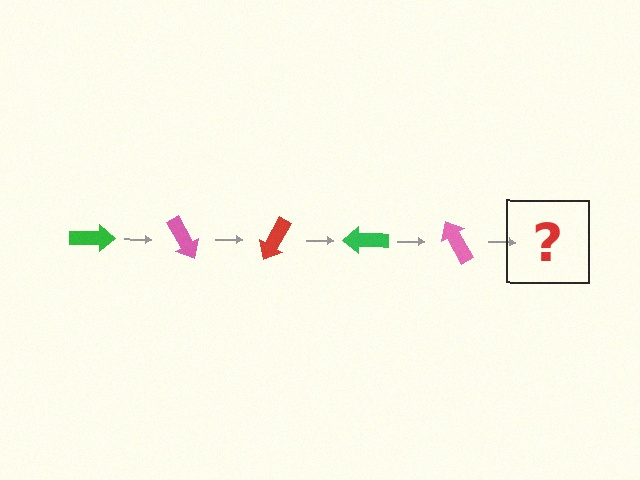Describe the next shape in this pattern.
It should be a red arrow, rotated 300 degrees from the start.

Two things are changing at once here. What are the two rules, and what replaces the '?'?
The two rules are that it rotates 60 degrees each step and the color cycles through green, pink, and red. The '?' should be a red arrow, rotated 300 degrees from the start.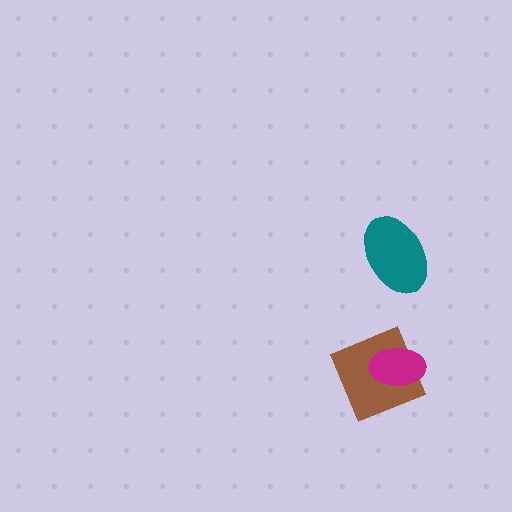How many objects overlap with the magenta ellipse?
1 object overlaps with the magenta ellipse.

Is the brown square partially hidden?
Yes, it is partially covered by another shape.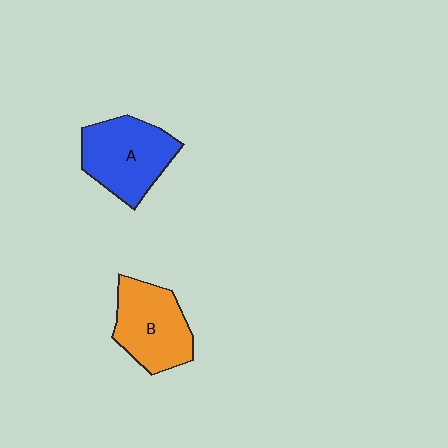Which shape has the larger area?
Shape A (blue).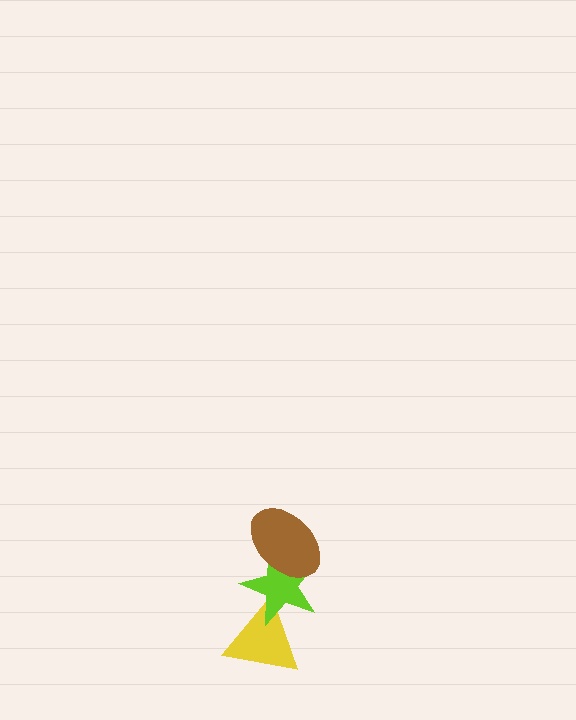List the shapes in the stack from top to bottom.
From top to bottom: the brown ellipse, the lime star, the yellow triangle.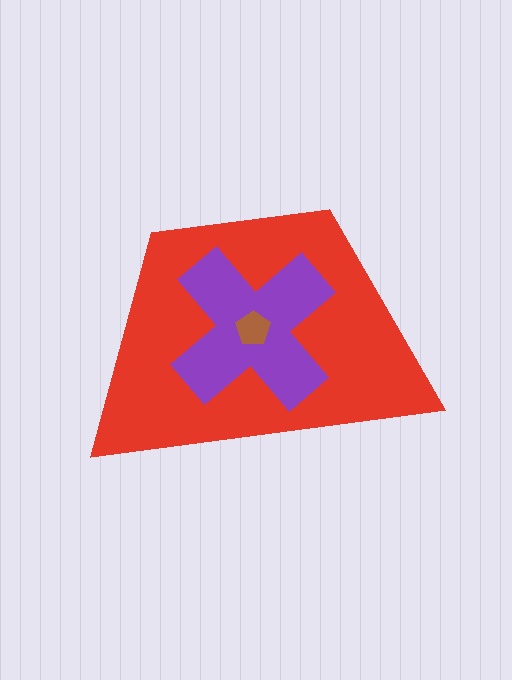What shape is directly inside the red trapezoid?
The purple cross.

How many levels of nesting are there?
3.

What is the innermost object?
The brown pentagon.